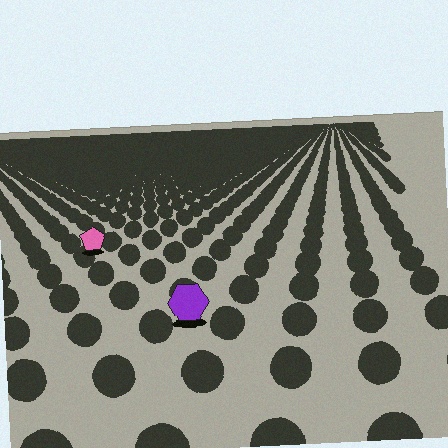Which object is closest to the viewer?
The purple hexagon is closest. The texture marks near it are larger and more spread out.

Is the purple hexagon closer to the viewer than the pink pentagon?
Yes. The purple hexagon is closer — you can tell from the texture gradient: the ground texture is coarser near it.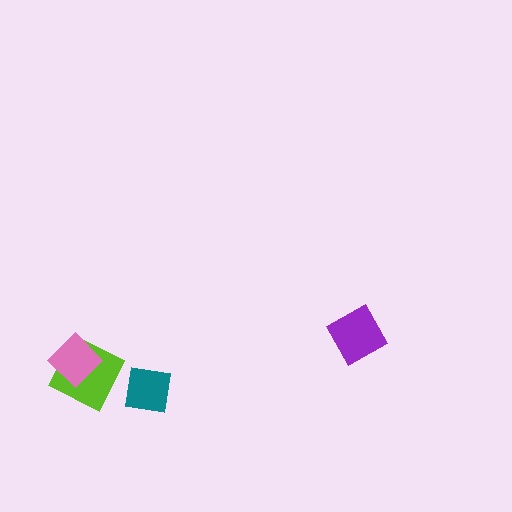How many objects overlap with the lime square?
1 object overlaps with the lime square.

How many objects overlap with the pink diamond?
1 object overlaps with the pink diamond.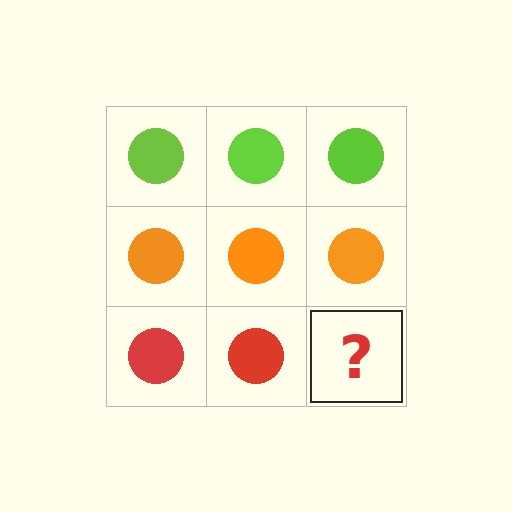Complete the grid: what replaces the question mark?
The question mark should be replaced with a red circle.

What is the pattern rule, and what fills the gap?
The rule is that each row has a consistent color. The gap should be filled with a red circle.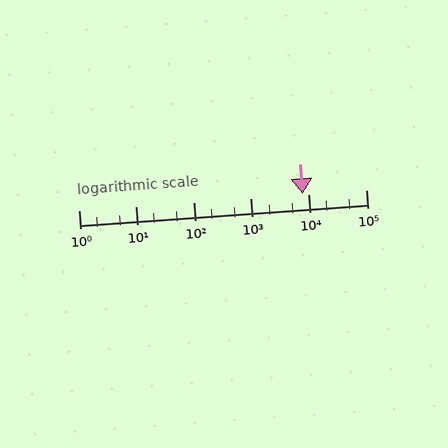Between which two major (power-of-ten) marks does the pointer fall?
The pointer is between 1000 and 10000.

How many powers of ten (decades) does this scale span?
The scale spans 5 decades, from 1 to 100000.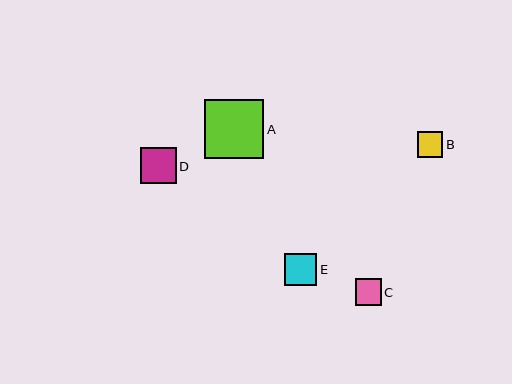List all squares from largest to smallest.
From largest to smallest: A, D, E, C, B.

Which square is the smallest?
Square B is the smallest with a size of approximately 26 pixels.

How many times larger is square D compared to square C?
Square D is approximately 1.4 times the size of square C.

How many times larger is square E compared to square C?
Square E is approximately 1.2 times the size of square C.